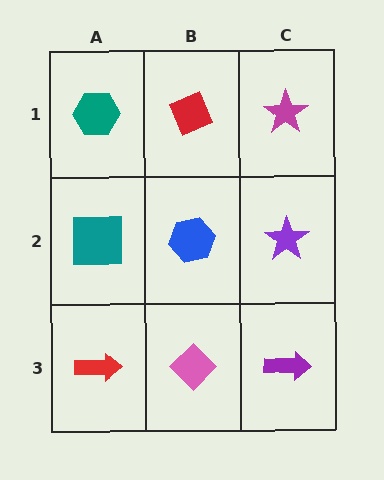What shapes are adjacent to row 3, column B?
A blue hexagon (row 2, column B), a red arrow (row 3, column A), a purple arrow (row 3, column C).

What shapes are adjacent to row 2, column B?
A red diamond (row 1, column B), a pink diamond (row 3, column B), a teal square (row 2, column A), a purple star (row 2, column C).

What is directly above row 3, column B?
A blue hexagon.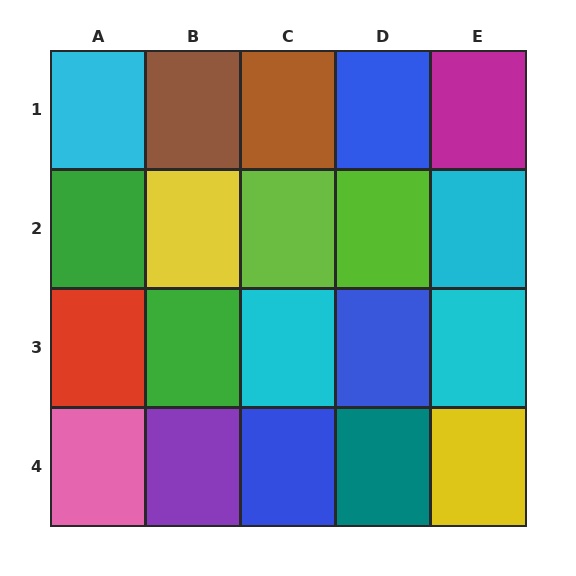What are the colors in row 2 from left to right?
Green, yellow, lime, lime, cyan.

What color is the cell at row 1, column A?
Cyan.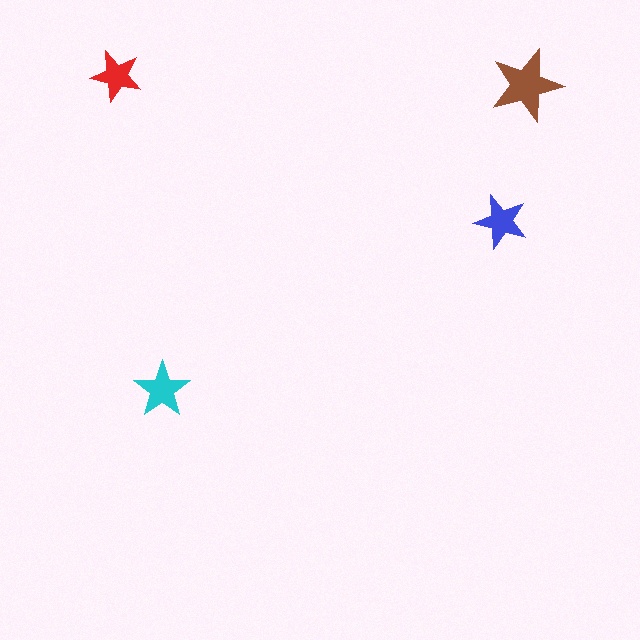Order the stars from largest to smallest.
the brown one, the cyan one, the blue one, the red one.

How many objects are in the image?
There are 4 objects in the image.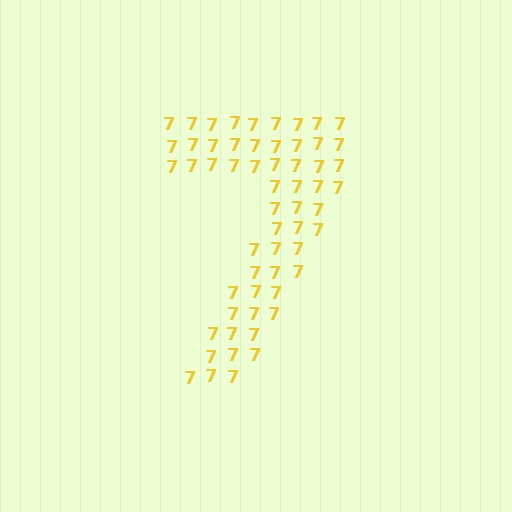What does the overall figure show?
The overall figure shows the digit 7.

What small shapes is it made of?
It is made of small digit 7's.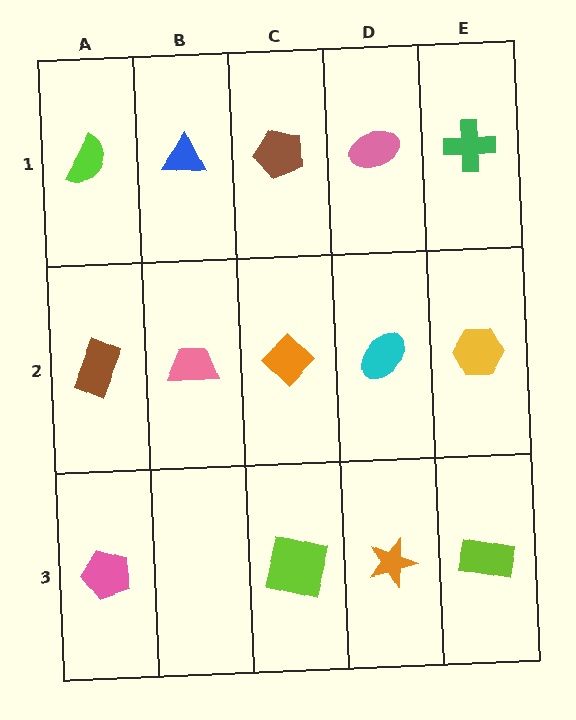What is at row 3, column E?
A lime rectangle.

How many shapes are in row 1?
5 shapes.